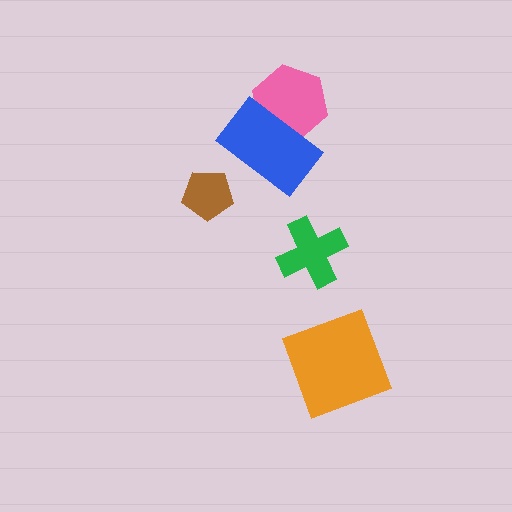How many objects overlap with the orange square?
0 objects overlap with the orange square.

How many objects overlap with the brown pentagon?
0 objects overlap with the brown pentagon.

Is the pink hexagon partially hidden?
Yes, it is partially covered by another shape.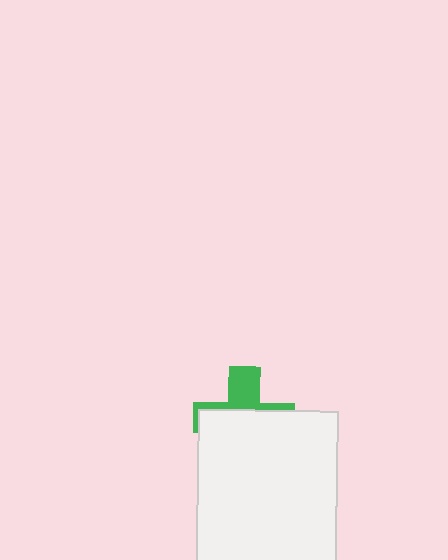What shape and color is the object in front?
The object in front is a white rectangle.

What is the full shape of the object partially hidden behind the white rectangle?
The partially hidden object is a green cross.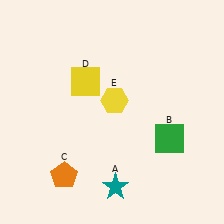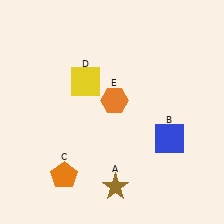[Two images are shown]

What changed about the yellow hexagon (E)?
In Image 1, E is yellow. In Image 2, it changed to orange.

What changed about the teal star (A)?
In Image 1, A is teal. In Image 2, it changed to brown.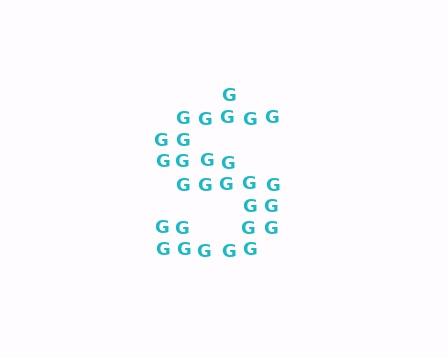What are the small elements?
The small elements are letter G's.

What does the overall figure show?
The overall figure shows the letter S.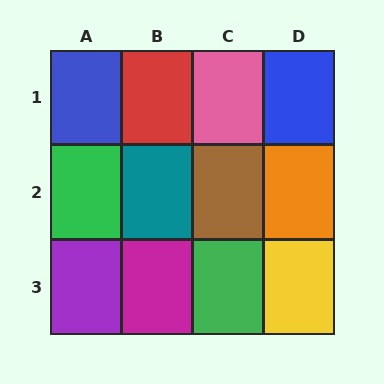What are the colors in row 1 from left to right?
Blue, red, pink, blue.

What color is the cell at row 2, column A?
Green.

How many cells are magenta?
1 cell is magenta.